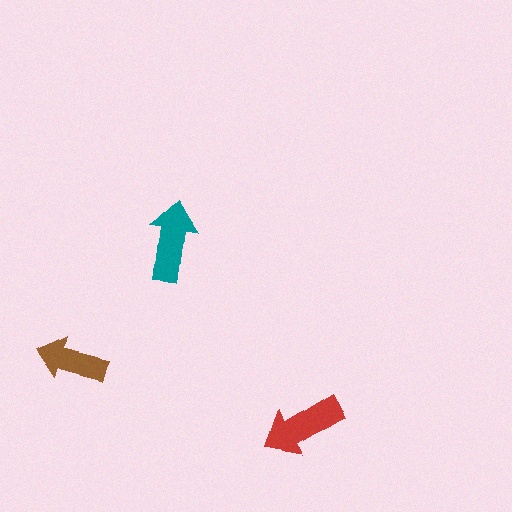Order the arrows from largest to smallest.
the red one, the teal one, the brown one.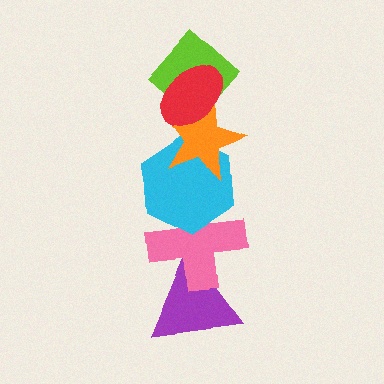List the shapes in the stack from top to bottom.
From top to bottom: the red ellipse, the lime diamond, the orange star, the cyan hexagon, the pink cross, the purple triangle.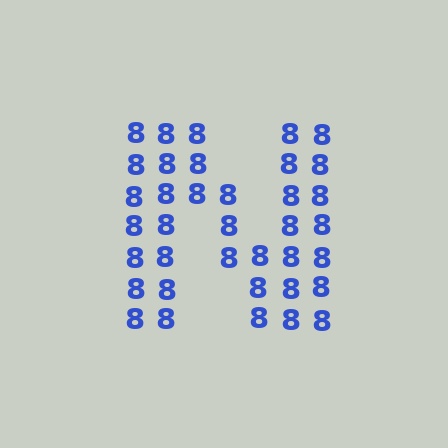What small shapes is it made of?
It is made of small digit 8's.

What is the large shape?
The large shape is the letter N.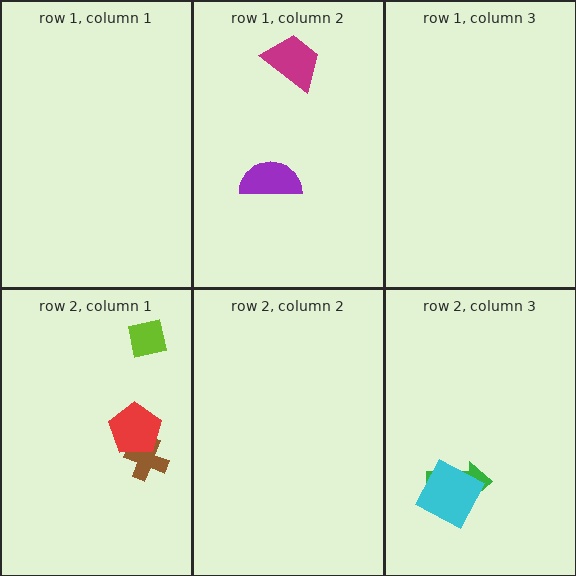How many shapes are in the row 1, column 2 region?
2.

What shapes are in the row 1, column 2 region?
The magenta trapezoid, the purple semicircle.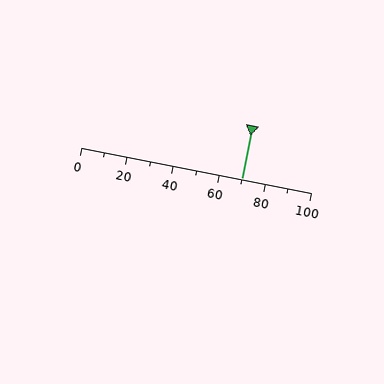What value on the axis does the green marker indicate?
The marker indicates approximately 70.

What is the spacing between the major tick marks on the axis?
The major ticks are spaced 20 apart.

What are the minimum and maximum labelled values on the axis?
The axis runs from 0 to 100.